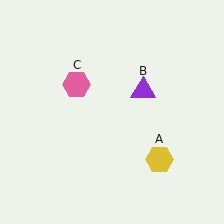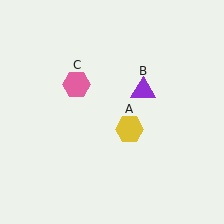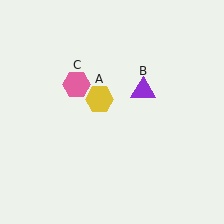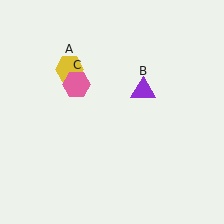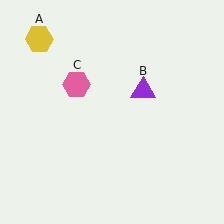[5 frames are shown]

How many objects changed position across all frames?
1 object changed position: yellow hexagon (object A).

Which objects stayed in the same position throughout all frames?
Purple triangle (object B) and pink hexagon (object C) remained stationary.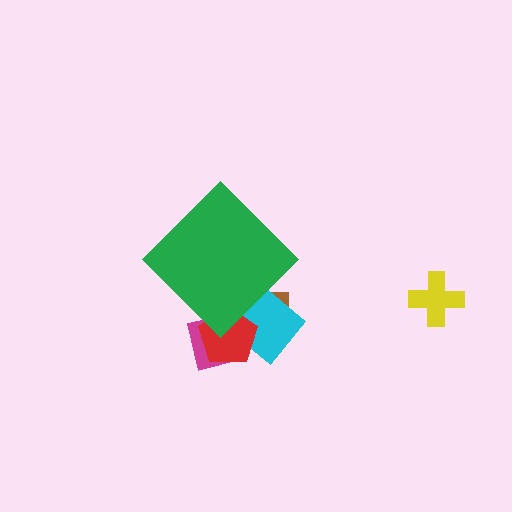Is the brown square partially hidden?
Yes, the brown square is partially hidden behind the green diamond.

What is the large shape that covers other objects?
A green diamond.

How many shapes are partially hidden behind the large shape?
4 shapes are partially hidden.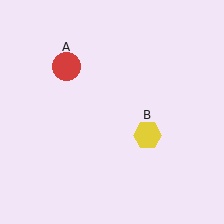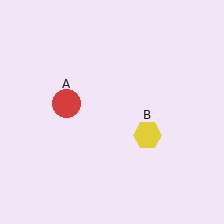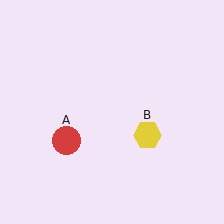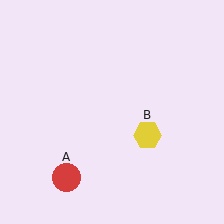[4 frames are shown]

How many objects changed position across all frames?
1 object changed position: red circle (object A).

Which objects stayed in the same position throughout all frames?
Yellow hexagon (object B) remained stationary.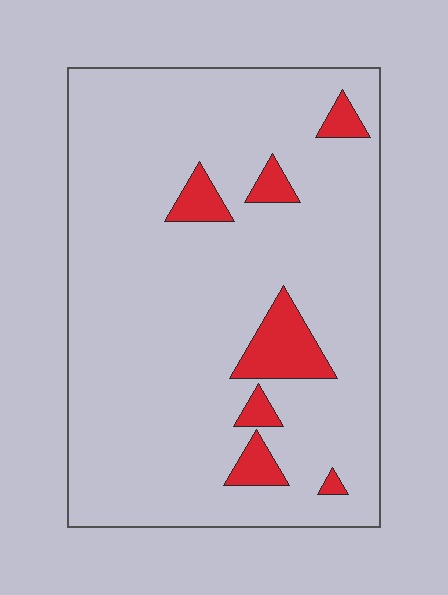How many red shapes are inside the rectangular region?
7.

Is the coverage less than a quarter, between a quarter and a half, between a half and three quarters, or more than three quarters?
Less than a quarter.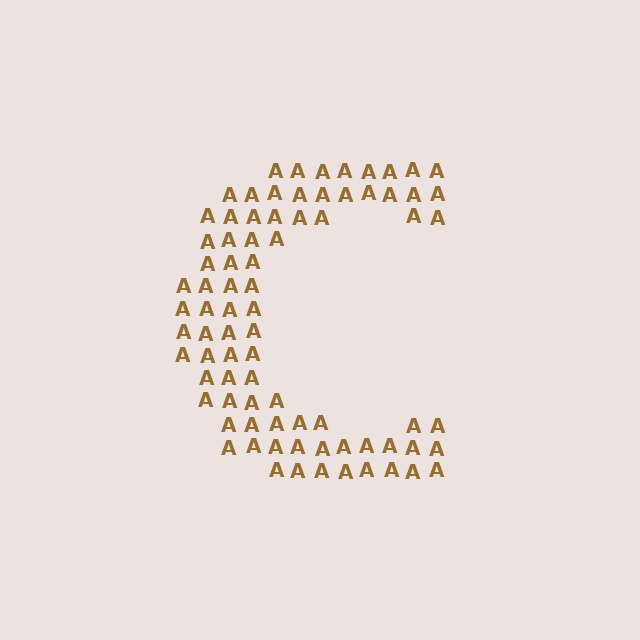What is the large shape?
The large shape is the letter C.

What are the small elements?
The small elements are letter A's.